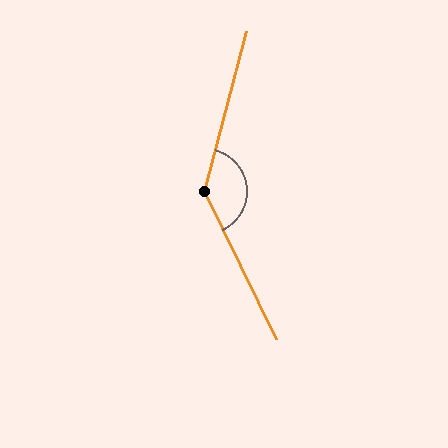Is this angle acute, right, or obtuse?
It is obtuse.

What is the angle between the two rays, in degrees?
Approximately 140 degrees.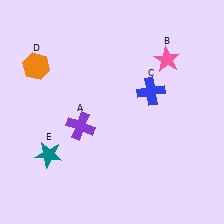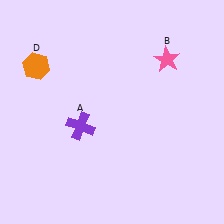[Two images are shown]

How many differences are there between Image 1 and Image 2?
There are 2 differences between the two images.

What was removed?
The teal star (E), the blue cross (C) were removed in Image 2.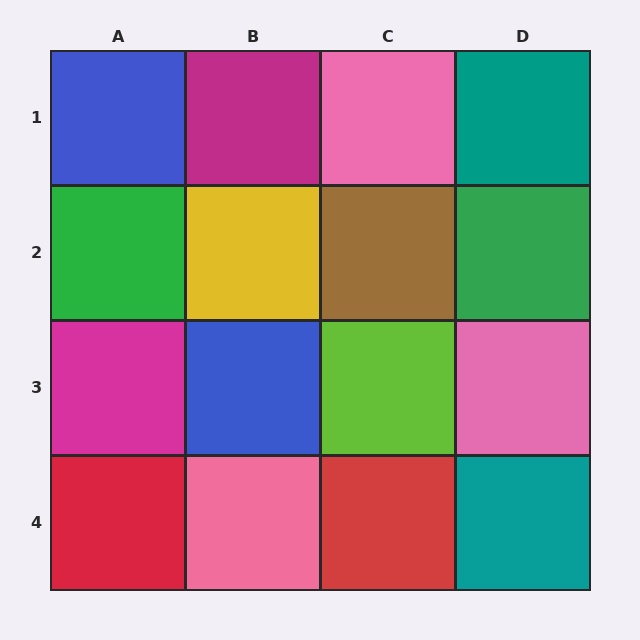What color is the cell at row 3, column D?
Pink.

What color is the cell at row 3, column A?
Magenta.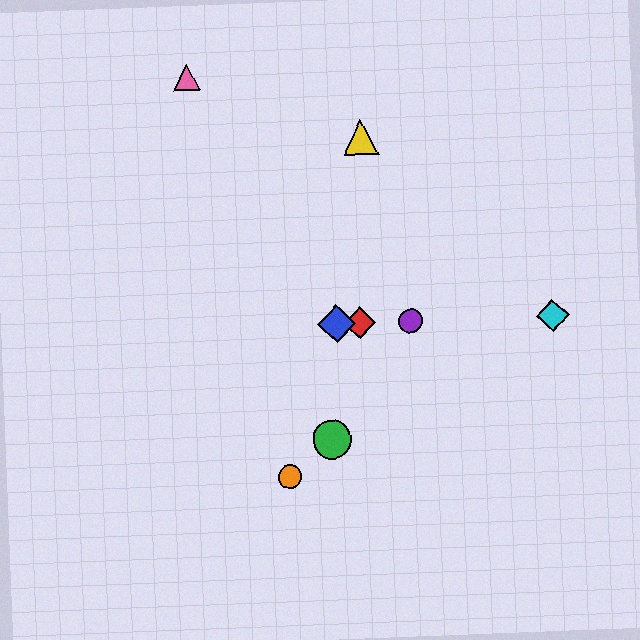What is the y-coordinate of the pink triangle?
The pink triangle is at y≈77.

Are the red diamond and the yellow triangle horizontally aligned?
No, the red diamond is at y≈323 and the yellow triangle is at y≈137.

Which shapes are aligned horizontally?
The red diamond, the blue diamond, the purple circle, the cyan diamond are aligned horizontally.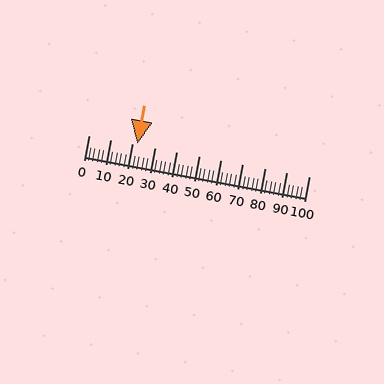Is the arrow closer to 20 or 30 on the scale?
The arrow is closer to 20.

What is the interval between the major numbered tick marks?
The major tick marks are spaced 10 units apart.